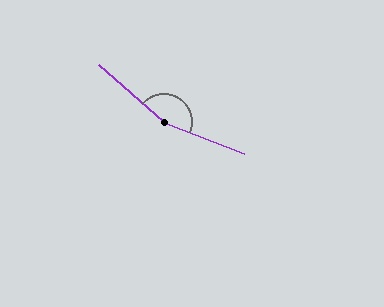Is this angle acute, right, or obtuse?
It is obtuse.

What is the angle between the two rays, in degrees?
Approximately 160 degrees.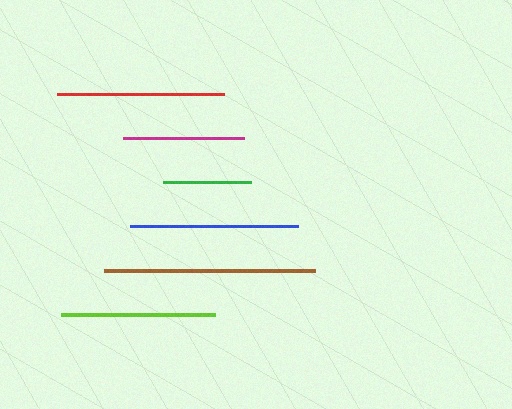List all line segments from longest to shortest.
From longest to shortest: brown, blue, red, lime, magenta, green.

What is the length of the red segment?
The red segment is approximately 168 pixels long.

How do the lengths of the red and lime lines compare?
The red and lime lines are approximately the same length.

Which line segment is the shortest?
The green line is the shortest at approximately 88 pixels.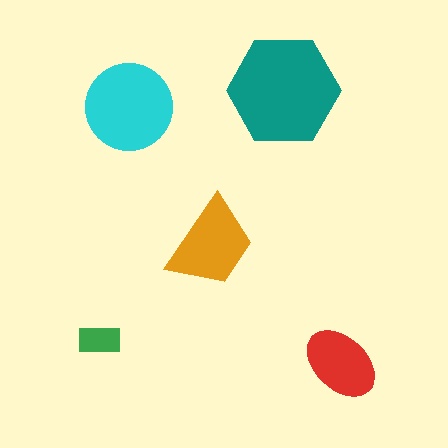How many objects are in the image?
There are 5 objects in the image.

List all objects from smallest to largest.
The green rectangle, the red ellipse, the orange trapezoid, the cyan circle, the teal hexagon.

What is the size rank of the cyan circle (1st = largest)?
2nd.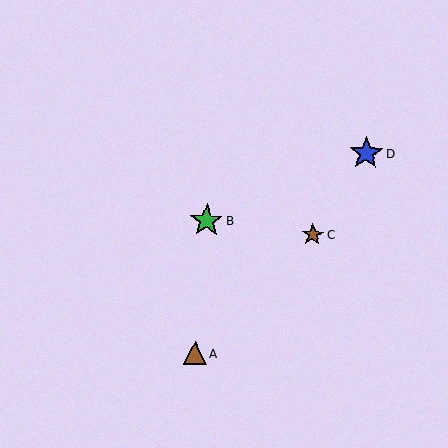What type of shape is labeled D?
Shape D is a blue star.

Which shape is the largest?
The blue star (labeled D) is the largest.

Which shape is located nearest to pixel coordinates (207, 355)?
The brown triangle (labeled A) at (195, 353) is nearest to that location.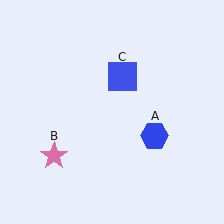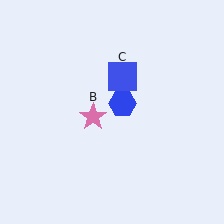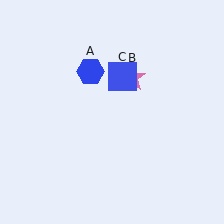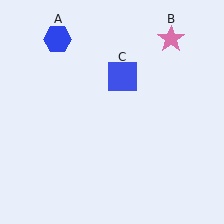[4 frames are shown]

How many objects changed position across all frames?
2 objects changed position: blue hexagon (object A), pink star (object B).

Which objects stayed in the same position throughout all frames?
Blue square (object C) remained stationary.